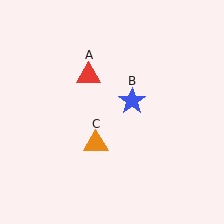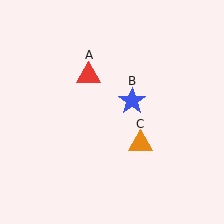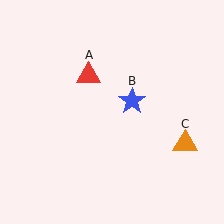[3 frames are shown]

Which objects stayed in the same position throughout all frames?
Red triangle (object A) and blue star (object B) remained stationary.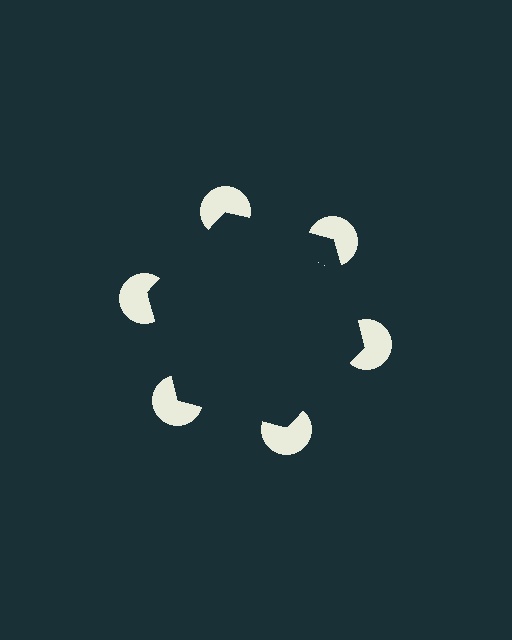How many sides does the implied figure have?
6 sides.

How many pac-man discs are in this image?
There are 6 — one at each vertex of the illusory hexagon.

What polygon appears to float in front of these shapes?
An illusory hexagon — its edges are inferred from the aligned wedge cuts in the pac-man discs, not physically drawn.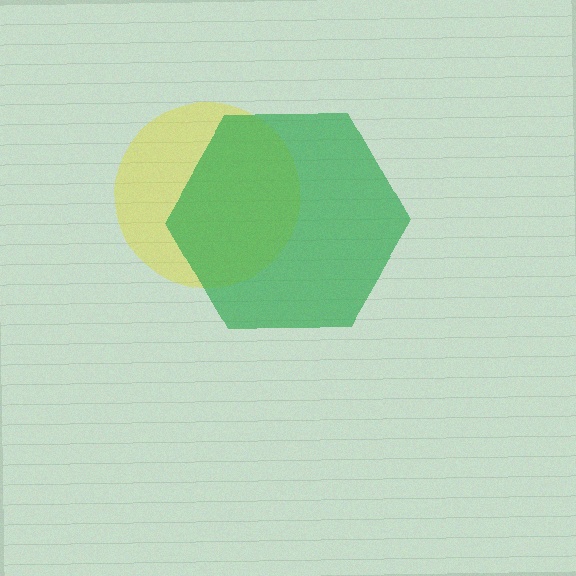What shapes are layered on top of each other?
The layered shapes are: a yellow circle, a green hexagon.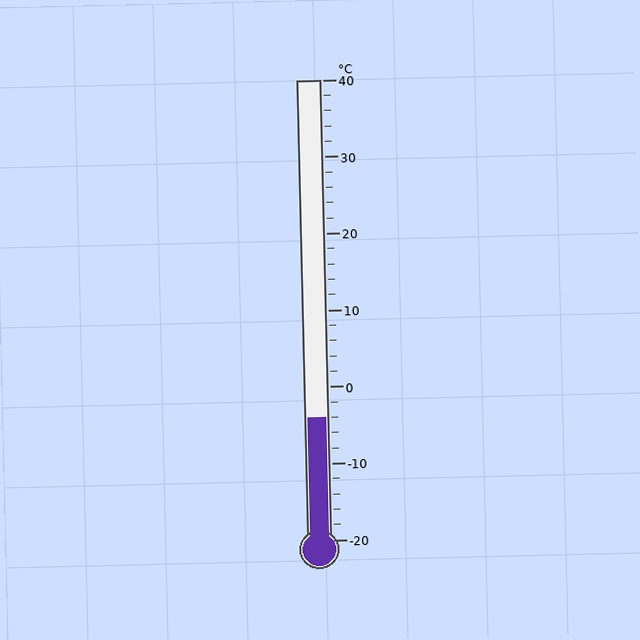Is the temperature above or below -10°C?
The temperature is above -10°C.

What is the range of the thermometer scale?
The thermometer scale ranges from -20°C to 40°C.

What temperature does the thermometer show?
The thermometer shows approximately -4°C.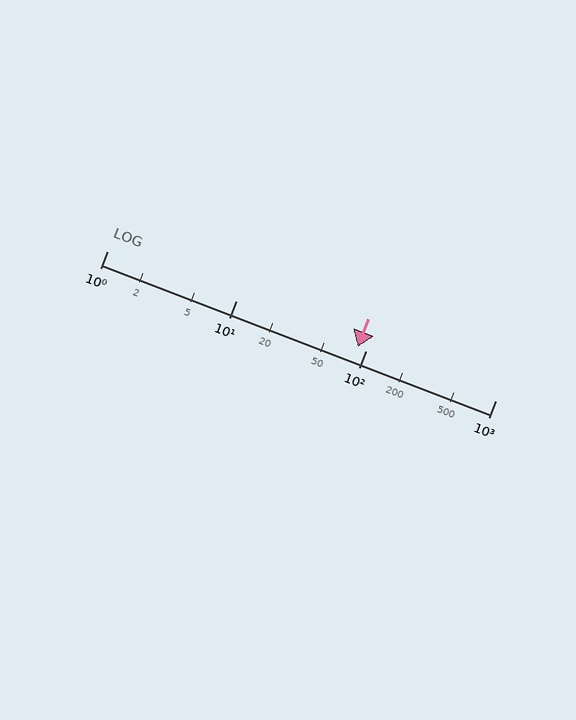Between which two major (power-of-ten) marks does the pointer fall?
The pointer is between 10 and 100.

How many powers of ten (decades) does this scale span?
The scale spans 3 decades, from 1 to 1000.